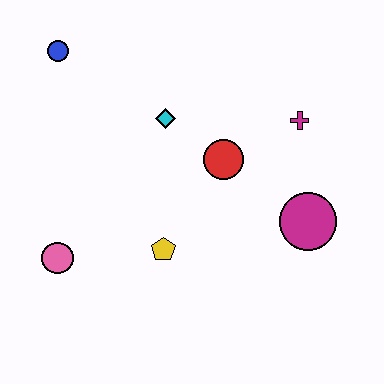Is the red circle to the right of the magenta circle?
No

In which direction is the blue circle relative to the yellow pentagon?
The blue circle is above the yellow pentagon.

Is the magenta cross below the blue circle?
Yes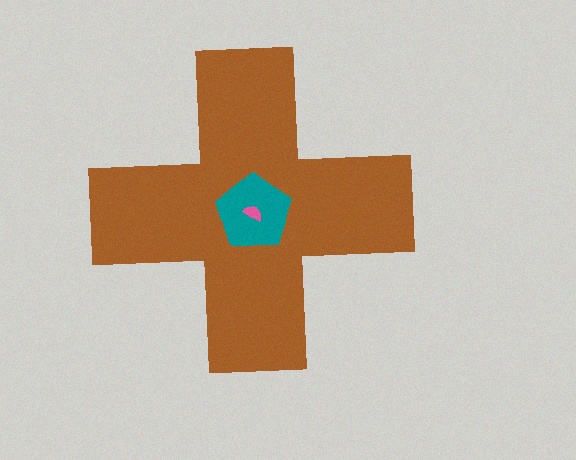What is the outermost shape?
The brown cross.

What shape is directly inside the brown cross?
The teal pentagon.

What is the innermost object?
The pink semicircle.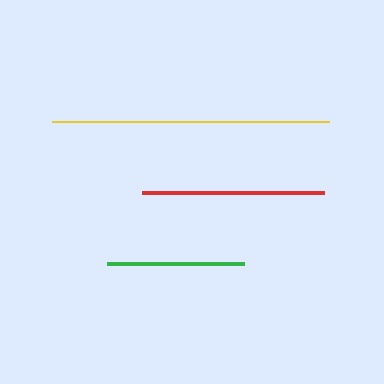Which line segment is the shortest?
The green line is the shortest at approximately 138 pixels.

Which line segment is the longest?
The yellow line is the longest at approximately 277 pixels.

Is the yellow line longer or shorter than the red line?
The yellow line is longer than the red line.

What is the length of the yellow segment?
The yellow segment is approximately 277 pixels long.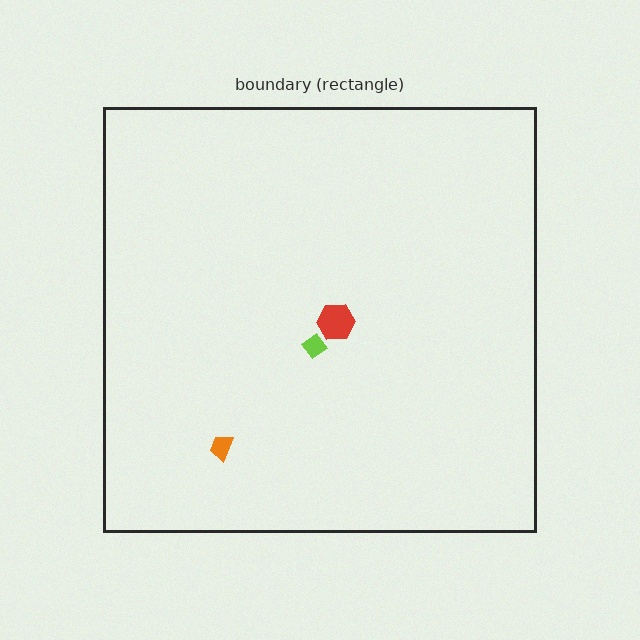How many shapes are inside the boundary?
3 inside, 0 outside.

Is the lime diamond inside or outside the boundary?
Inside.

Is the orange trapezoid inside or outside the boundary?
Inside.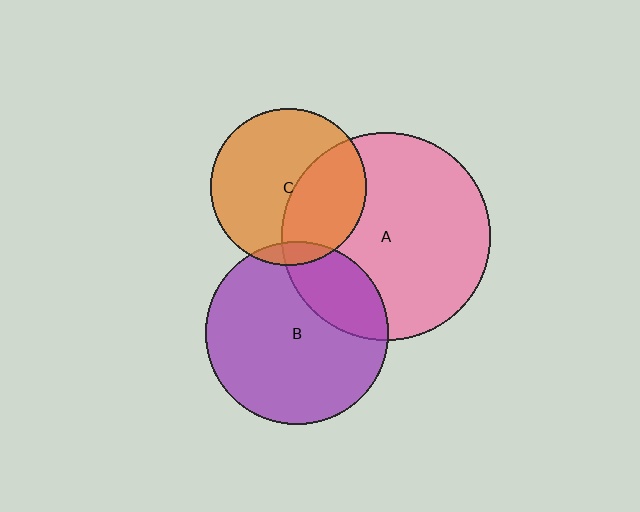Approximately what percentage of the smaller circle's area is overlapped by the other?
Approximately 5%.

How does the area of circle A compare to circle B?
Approximately 1.3 times.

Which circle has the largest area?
Circle A (pink).